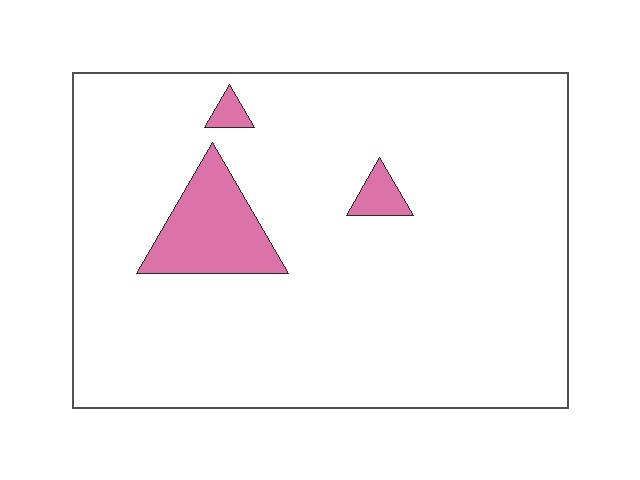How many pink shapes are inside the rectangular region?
3.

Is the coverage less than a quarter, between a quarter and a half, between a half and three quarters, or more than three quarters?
Less than a quarter.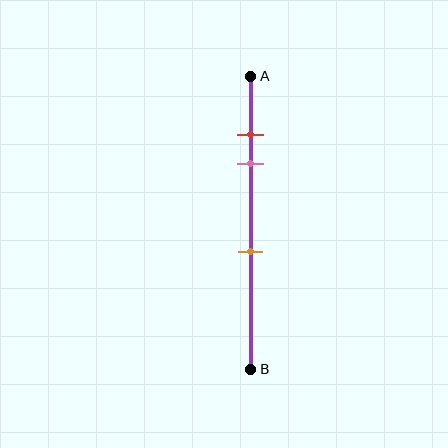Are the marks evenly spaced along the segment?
No, the marks are not evenly spaced.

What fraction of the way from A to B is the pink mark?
The pink mark is approximately 30% (0.3) of the way from A to B.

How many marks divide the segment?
There are 3 marks dividing the segment.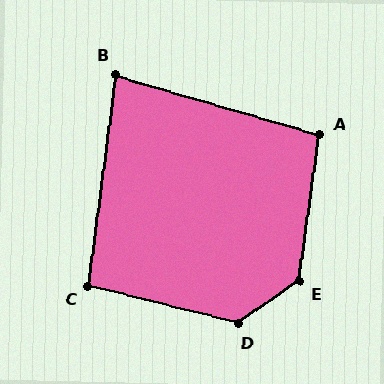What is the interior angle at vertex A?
Approximately 99 degrees (obtuse).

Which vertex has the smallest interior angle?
B, at approximately 81 degrees.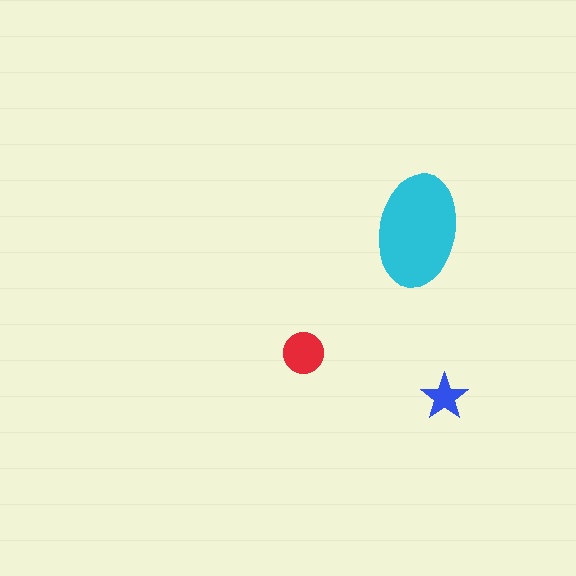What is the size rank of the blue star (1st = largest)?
3rd.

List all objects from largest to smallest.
The cyan ellipse, the red circle, the blue star.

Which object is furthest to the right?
The blue star is rightmost.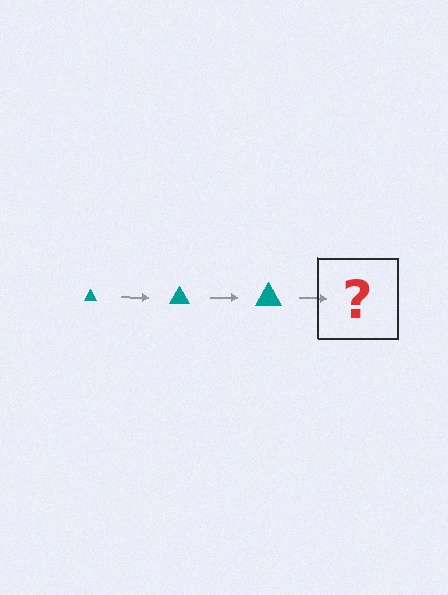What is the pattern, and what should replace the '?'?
The pattern is that the triangle gets progressively larger each step. The '?' should be a teal triangle, larger than the previous one.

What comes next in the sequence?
The next element should be a teal triangle, larger than the previous one.